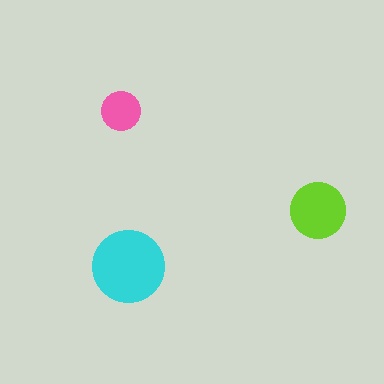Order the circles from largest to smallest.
the cyan one, the lime one, the pink one.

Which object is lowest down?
The cyan circle is bottommost.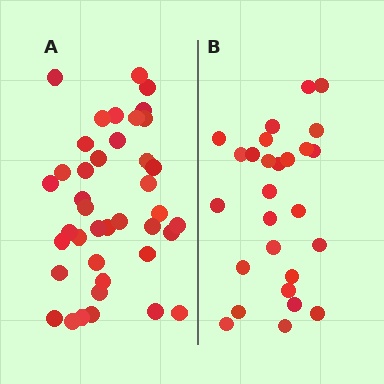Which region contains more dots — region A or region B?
Region A (the left region) has more dots.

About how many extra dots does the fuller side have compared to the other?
Region A has approximately 15 more dots than region B.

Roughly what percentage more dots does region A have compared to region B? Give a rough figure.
About 50% more.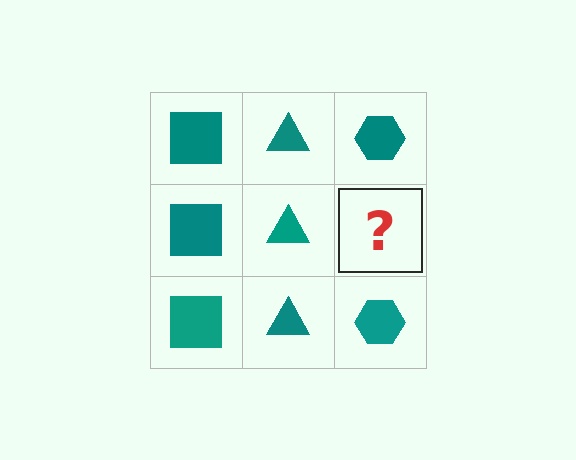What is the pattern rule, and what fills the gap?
The rule is that each column has a consistent shape. The gap should be filled with a teal hexagon.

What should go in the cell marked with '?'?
The missing cell should contain a teal hexagon.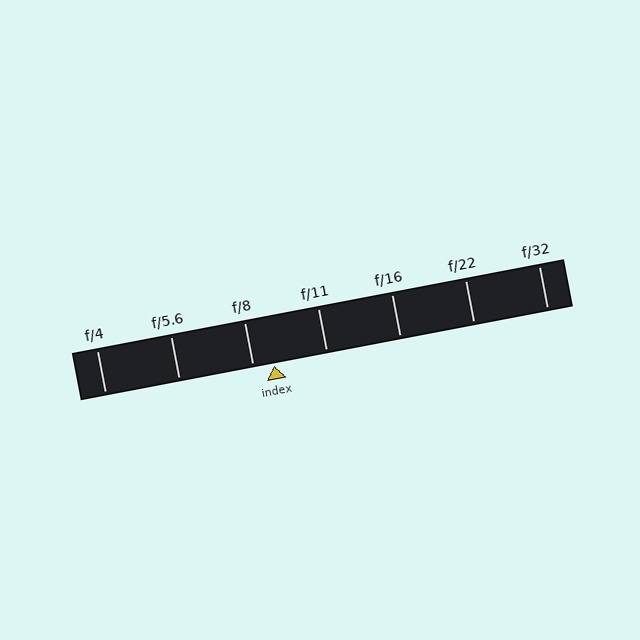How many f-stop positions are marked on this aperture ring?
There are 7 f-stop positions marked.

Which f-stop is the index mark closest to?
The index mark is closest to f/8.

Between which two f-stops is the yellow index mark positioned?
The index mark is between f/8 and f/11.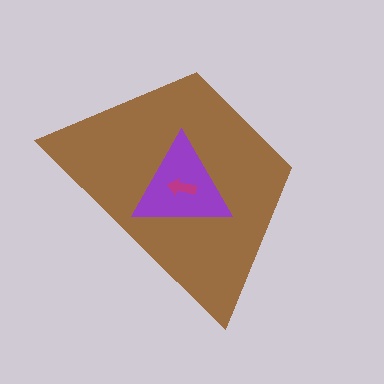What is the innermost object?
The magenta arrow.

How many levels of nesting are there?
3.